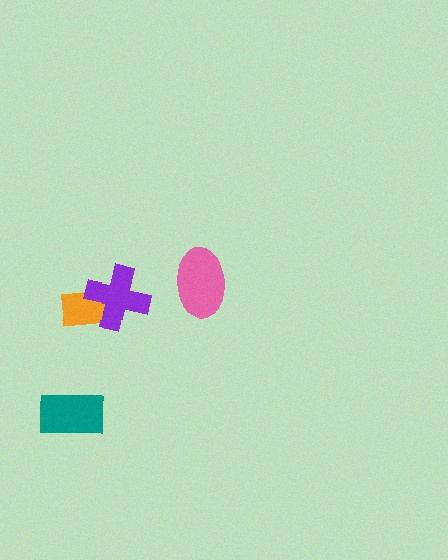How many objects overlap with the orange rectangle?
1 object overlaps with the orange rectangle.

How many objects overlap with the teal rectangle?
0 objects overlap with the teal rectangle.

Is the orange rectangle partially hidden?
Yes, it is partially covered by another shape.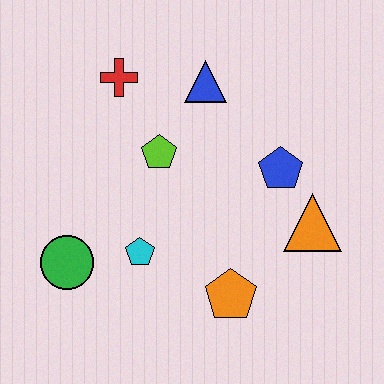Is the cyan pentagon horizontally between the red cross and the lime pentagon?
Yes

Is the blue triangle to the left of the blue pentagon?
Yes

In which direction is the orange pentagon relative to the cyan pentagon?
The orange pentagon is to the right of the cyan pentagon.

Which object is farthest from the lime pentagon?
The orange triangle is farthest from the lime pentagon.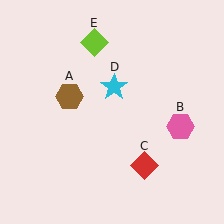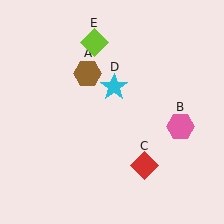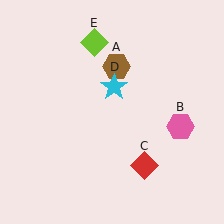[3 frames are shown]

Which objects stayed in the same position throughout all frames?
Pink hexagon (object B) and red diamond (object C) and cyan star (object D) and lime diamond (object E) remained stationary.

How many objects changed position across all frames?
1 object changed position: brown hexagon (object A).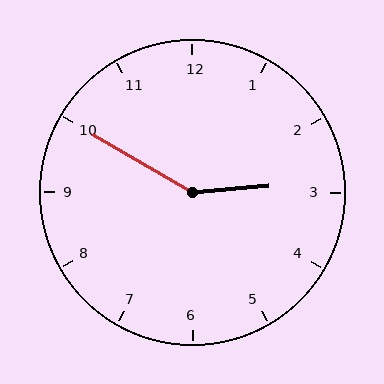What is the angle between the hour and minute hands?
Approximately 145 degrees.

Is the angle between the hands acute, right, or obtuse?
It is obtuse.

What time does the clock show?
2:50.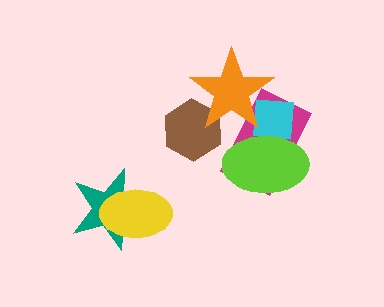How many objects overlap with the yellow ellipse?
1 object overlaps with the yellow ellipse.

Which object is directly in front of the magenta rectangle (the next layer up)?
The cyan square is directly in front of the magenta rectangle.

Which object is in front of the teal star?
The yellow ellipse is in front of the teal star.